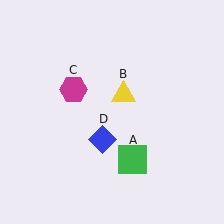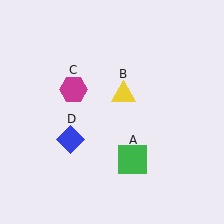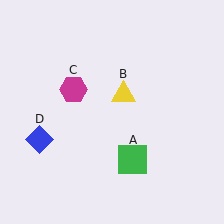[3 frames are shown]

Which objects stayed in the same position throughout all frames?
Green square (object A) and yellow triangle (object B) and magenta hexagon (object C) remained stationary.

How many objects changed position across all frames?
1 object changed position: blue diamond (object D).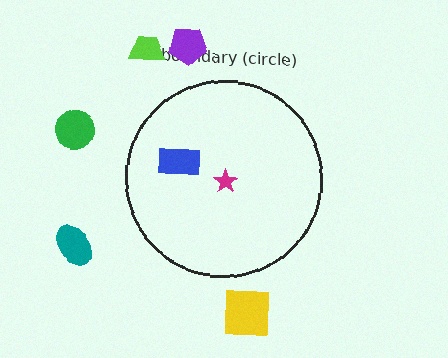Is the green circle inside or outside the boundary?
Outside.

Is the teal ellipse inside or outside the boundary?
Outside.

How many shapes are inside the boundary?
2 inside, 5 outside.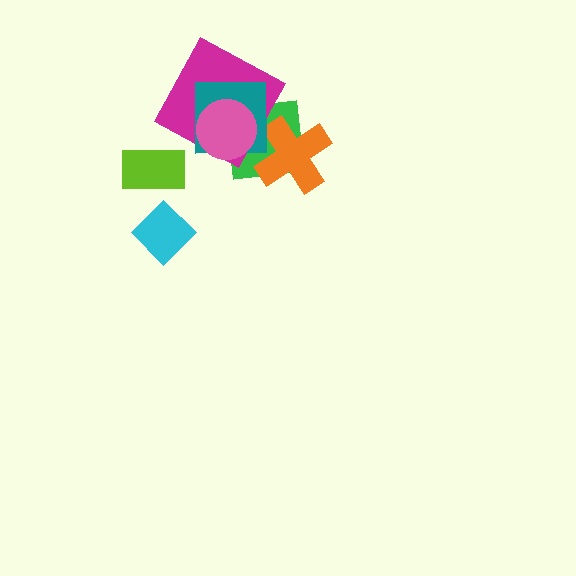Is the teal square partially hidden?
Yes, it is partially covered by another shape.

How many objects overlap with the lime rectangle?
0 objects overlap with the lime rectangle.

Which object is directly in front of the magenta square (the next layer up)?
The teal square is directly in front of the magenta square.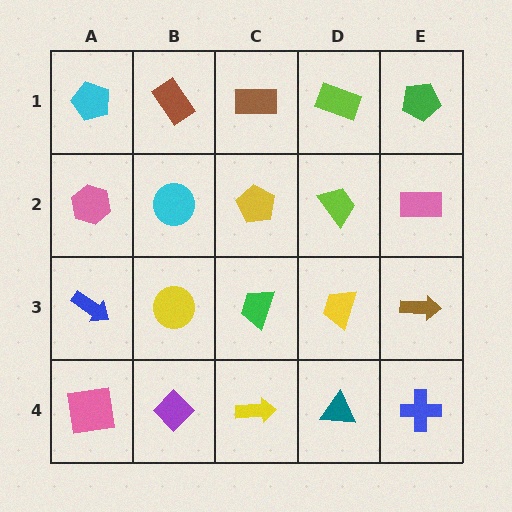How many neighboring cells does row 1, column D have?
3.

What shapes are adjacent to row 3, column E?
A pink rectangle (row 2, column E), a blue cross (row 4, column E), a yellow trapezoid (row 3, column D).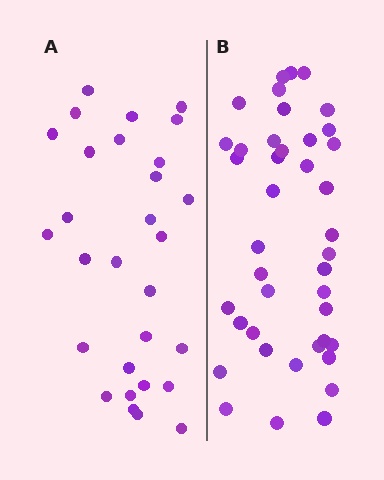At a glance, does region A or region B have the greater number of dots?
Region B (the right region) has more dots.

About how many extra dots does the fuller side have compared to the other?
Region B has roughly 12 or so more dots than region A.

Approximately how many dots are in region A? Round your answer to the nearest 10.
About 30 dots. (The exact count is 29, which rounds to 30.)